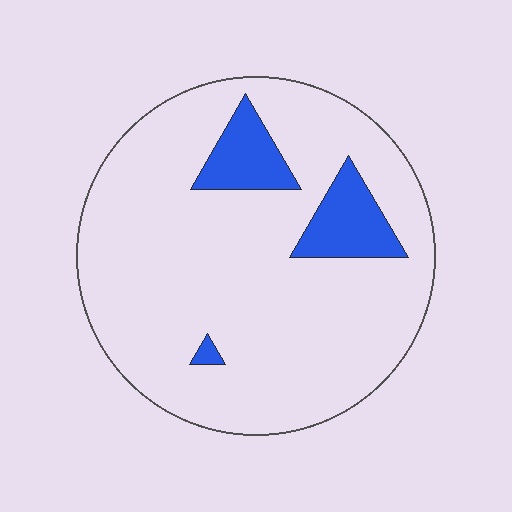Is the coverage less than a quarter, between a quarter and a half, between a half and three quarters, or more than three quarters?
Less than a quarter.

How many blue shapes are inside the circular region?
3.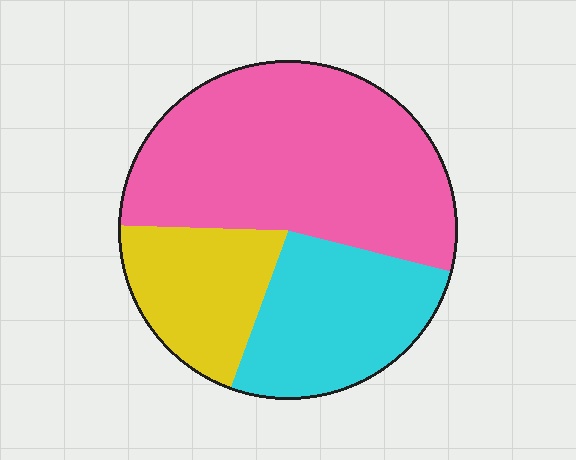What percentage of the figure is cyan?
Cyan covers about 25% of the figure.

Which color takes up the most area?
Pink, at roughly 55%.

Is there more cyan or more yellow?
Cyan.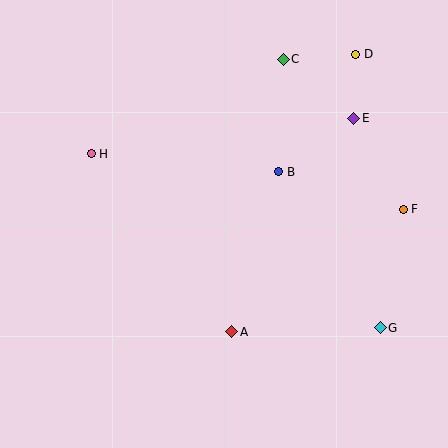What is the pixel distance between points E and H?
The distance between E and H is 265 pixels.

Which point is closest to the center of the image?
Point B at (279, 172) is closest to the center.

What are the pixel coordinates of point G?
Point G is at (380, 328).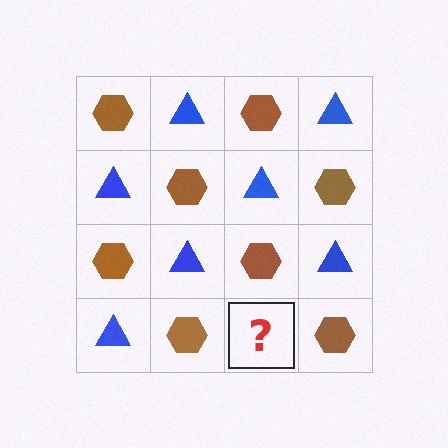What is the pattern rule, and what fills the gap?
The rule is that it alternates brown hexagon and blue triangle in a checkerboard pattern. The gap should be filled with a blue triangle.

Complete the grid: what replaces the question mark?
The question mark should be replaced with a blue triangle.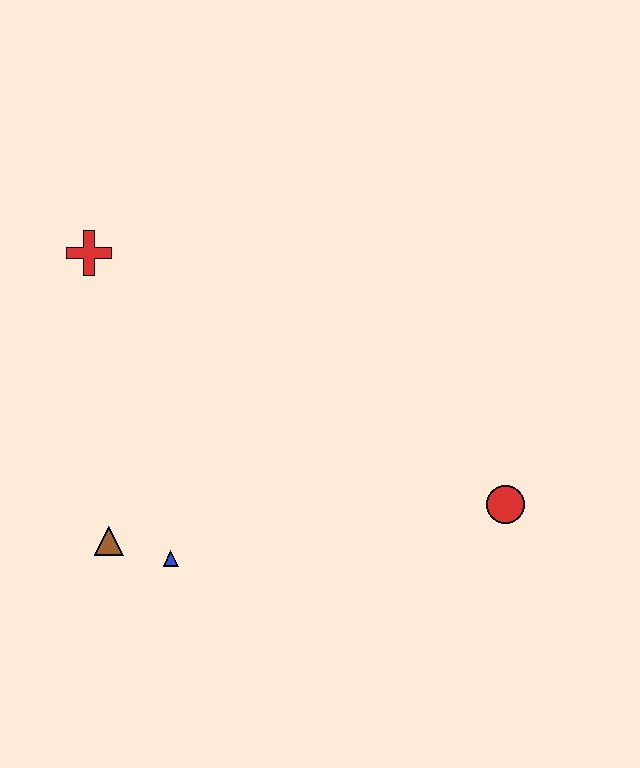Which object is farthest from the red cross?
The red circle is farthest from the red cross.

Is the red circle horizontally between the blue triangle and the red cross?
No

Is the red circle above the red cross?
No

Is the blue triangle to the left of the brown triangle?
No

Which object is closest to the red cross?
The brown triangle is closest to the red cross.